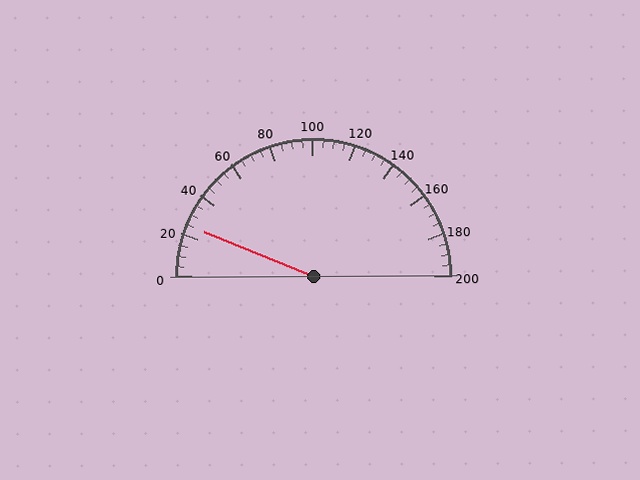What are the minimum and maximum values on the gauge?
The gauge ranges from 0 to 200.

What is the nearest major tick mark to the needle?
The nearest major tick mark is 20.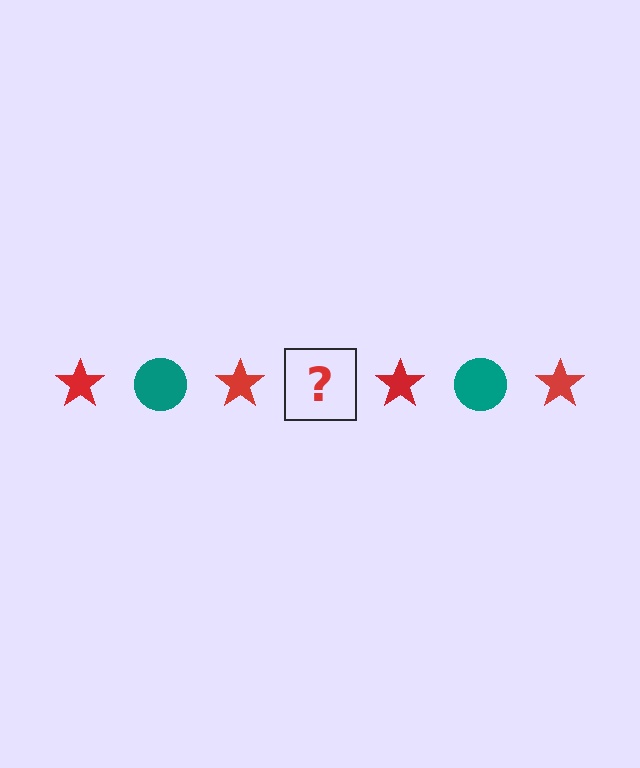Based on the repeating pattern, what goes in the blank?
The blank should be a teal circle.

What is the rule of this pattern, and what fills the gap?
The rule is that the pattern alternates between red star and teal circle. The gap should be filled with a teal circle.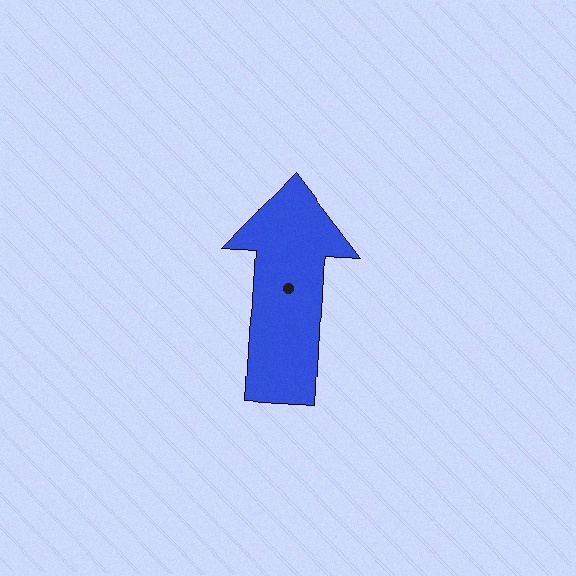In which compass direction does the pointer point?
North.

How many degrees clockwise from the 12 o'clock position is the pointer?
Approximately 3 degrees.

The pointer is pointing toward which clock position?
Roughly 12 o'clock.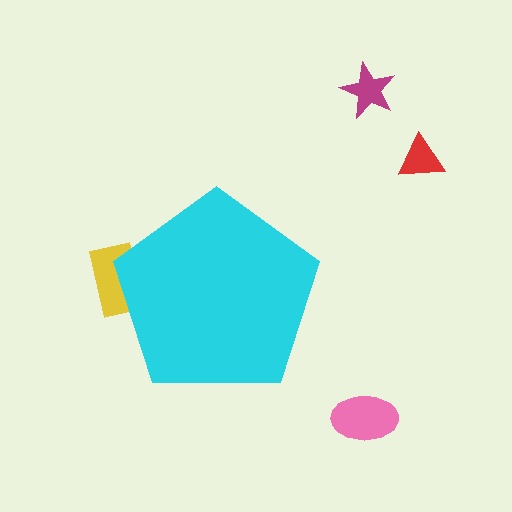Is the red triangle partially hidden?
No, the red triangle is fully visible.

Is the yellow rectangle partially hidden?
Yes, the yellow rectangle is partially hidden behind the cyan pentagon.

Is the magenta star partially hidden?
No, the magenta star is fully visible.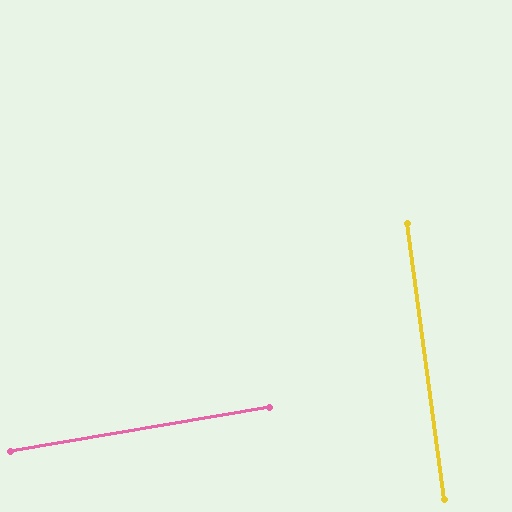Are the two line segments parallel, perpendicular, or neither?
Perpendicular — they meet at approximately 88°.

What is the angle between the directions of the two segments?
Approximately 88 degrees.